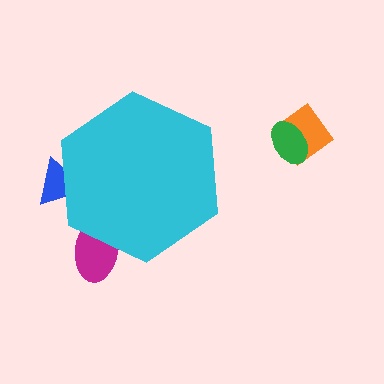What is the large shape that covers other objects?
A cyan hexagon.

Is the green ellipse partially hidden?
No, the green ellipse is fully visible.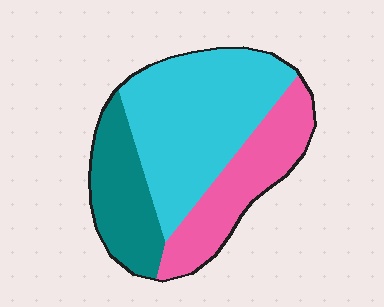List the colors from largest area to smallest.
From largest to smallest: cyan, pink, teal.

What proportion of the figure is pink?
Pink takes up between a sixth and a third of the figure.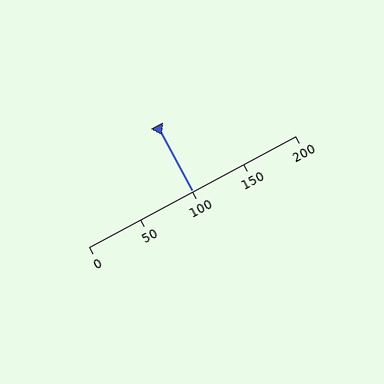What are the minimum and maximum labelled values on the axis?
The axis runs from 0 to 200.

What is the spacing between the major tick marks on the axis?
The major ticks are spaced 50 apart.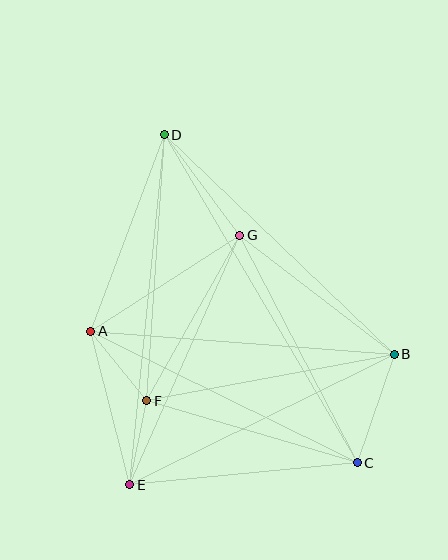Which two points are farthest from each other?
Points C and D are farthest from each other.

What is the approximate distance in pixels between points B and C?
The distance between B and C is approximately 115 pixels.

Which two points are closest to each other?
Points E and F are closest to each other.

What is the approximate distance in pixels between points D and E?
The distance between D and E is approximately 352 pixels.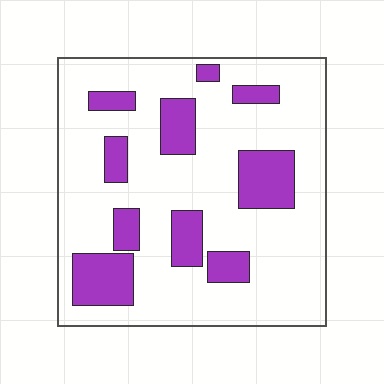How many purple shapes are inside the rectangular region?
10.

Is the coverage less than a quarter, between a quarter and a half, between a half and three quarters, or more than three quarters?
Less than a quarter.